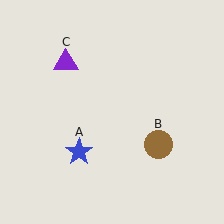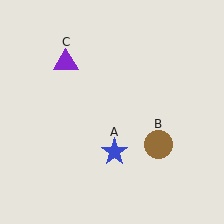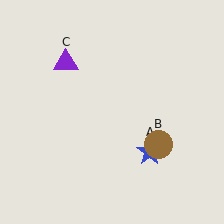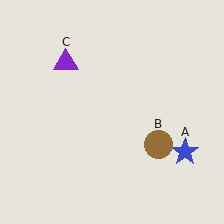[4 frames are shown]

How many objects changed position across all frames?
1 object changed position: blue star (object A).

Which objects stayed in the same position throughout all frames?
Brown circle (object B) and purple triangle (object C) remained stationary.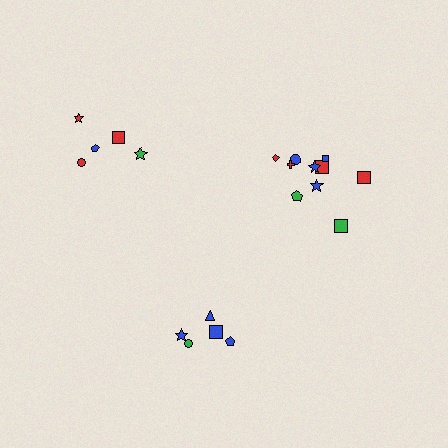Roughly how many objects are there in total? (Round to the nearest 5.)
Roughly 20 objects in total.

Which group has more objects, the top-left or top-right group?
The top-right group.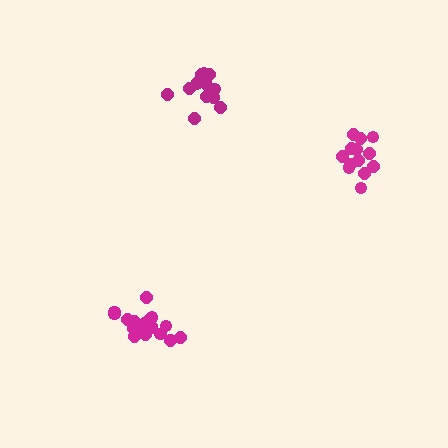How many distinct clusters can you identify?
There are 3 distinct clusters.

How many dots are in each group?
Group 1: 19 dots, Group 2: 13 dots, Group 3: 13 dots (45 total).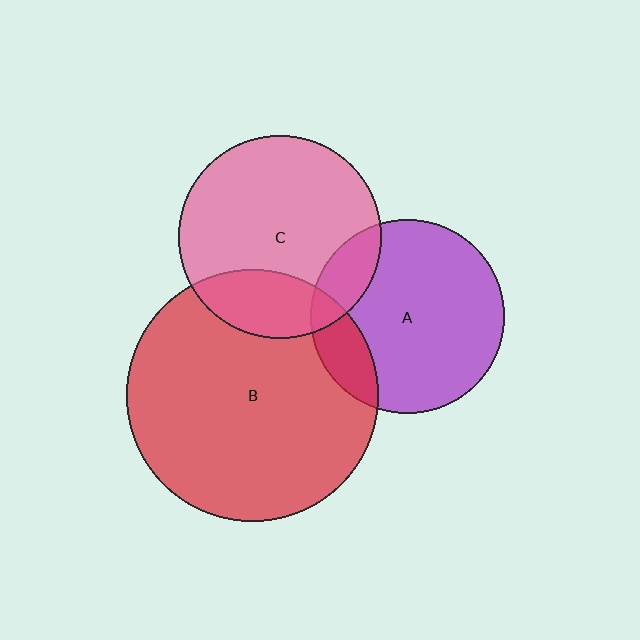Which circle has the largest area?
Circle B (red).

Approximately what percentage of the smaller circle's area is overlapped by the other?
Approximately 25%.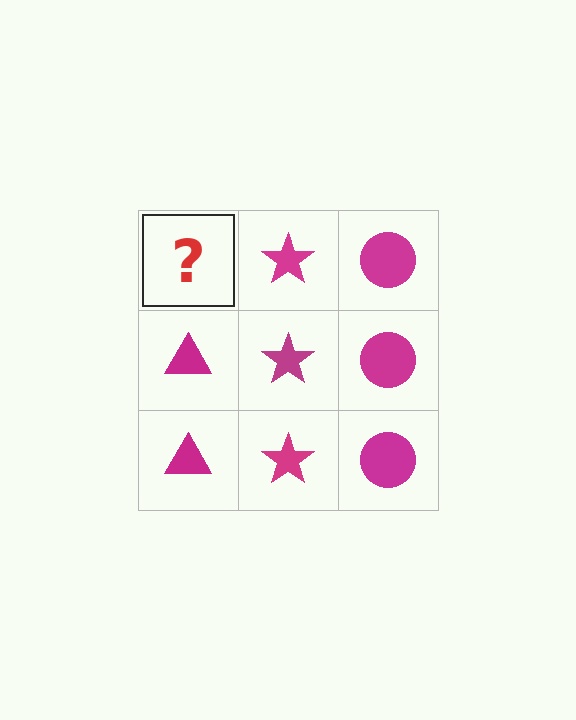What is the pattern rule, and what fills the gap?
The rule is that each column has a consistent shape. The gap should be filled with a magenta triangle.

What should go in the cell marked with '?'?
The missing cell should contain a magenta triangle.